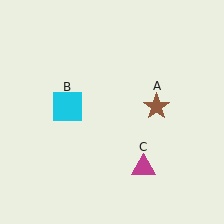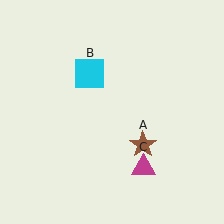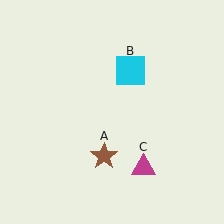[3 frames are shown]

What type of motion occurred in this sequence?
The brown star (object A), cyan square (object B) rotated clockwise around the center of the scene.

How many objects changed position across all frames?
2 objects changed position: brown star (object A), cyan square (object B).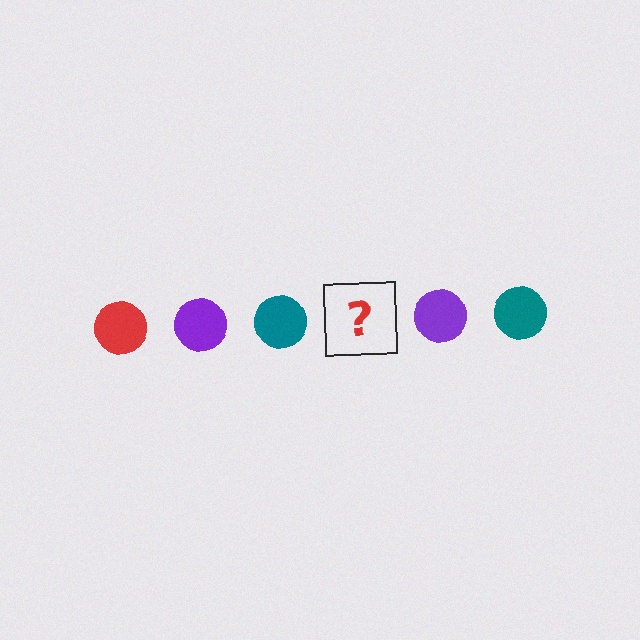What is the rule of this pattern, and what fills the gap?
The rule is that the pattern cycles through red, purple, teal circles. The gap should be filled with a red circle.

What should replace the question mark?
The question mark should be replaced with a red circle.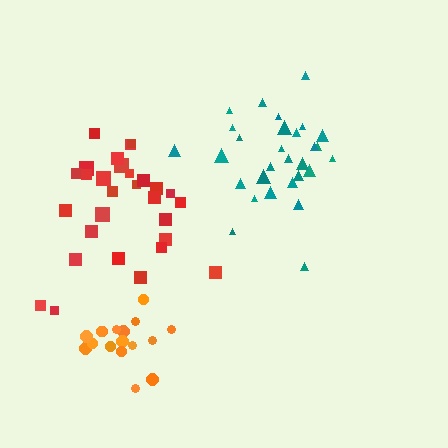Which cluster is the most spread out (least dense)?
Red.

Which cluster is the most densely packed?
Orange.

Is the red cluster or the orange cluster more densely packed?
Orange.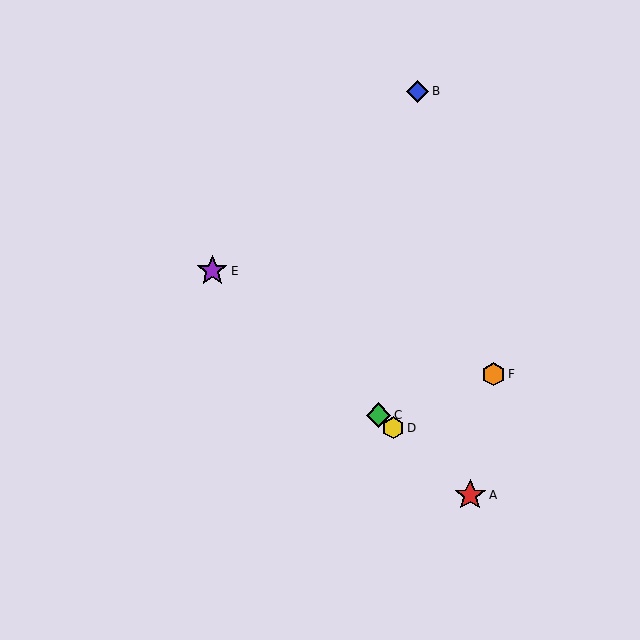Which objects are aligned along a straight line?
Objects A, C, D, E are aligned along a straight line.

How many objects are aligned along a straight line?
4 objects (A, C, D, E) are aligned along a straight line.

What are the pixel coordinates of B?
Object B is at (418, 91).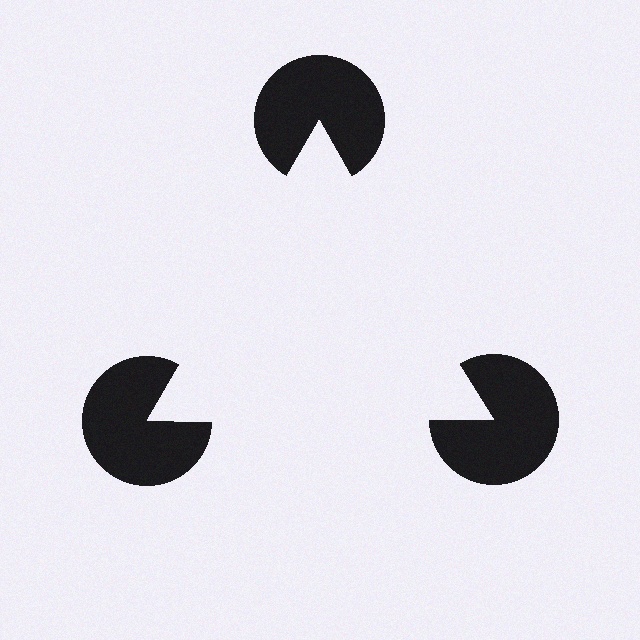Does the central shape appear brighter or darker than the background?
It typically appears slightly brighter than the background, even though no actual brightness change is drawn.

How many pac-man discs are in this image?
There are 3 — one at each vertex of the illusory triangle.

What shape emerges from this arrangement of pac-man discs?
An illusory triangle — its edges are inferred from the aligned wedge cuts in the pac-man discs, not physically drawn.